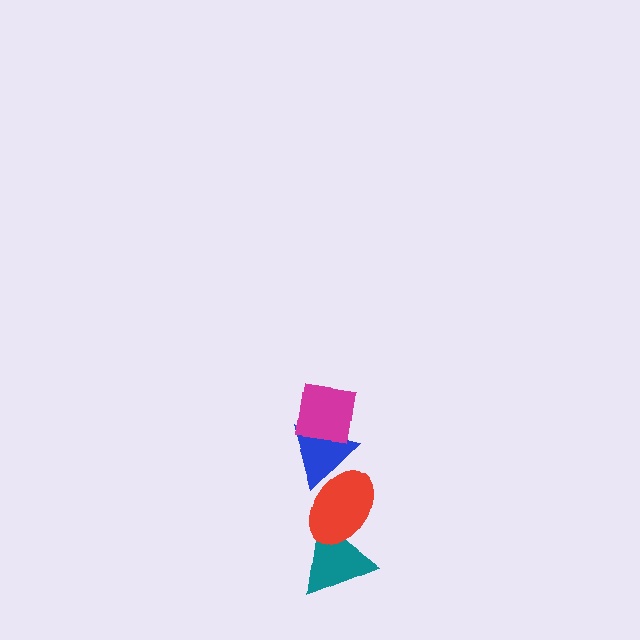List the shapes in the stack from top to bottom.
From top to bottom: the magenta square, the blue triangle, the red ellipse, the teal triangle.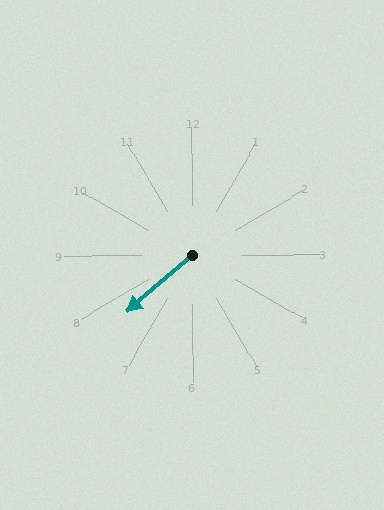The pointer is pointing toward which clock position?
Roughly 8 o'clock.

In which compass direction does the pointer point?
Southwest.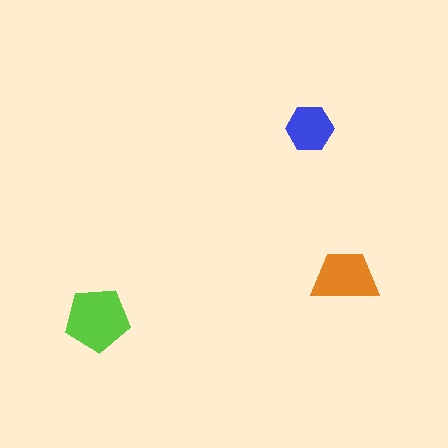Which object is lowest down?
The lime pentagon is bottommost.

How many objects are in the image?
There are 3 objects in the image.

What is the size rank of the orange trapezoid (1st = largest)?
2nd.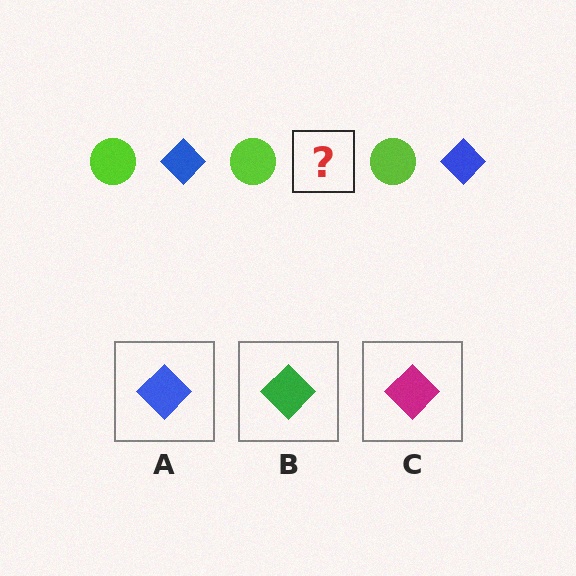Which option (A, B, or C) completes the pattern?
A.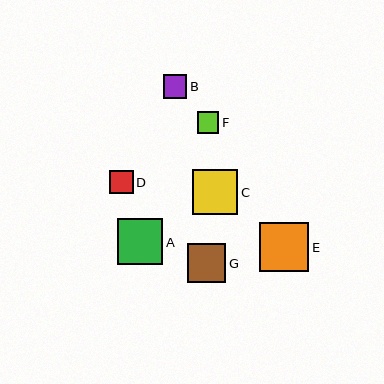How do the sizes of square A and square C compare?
Square A and square C are approximately the same size.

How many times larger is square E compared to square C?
Square E is approximately 1.1 times the size of square C.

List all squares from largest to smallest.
From largest to smallest: E, A, C, G, B, D, F.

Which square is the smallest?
Square F is the smallest with a size of approximately 21 pixels.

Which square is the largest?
Square E is the largest with a size of approximately 50 pixels.